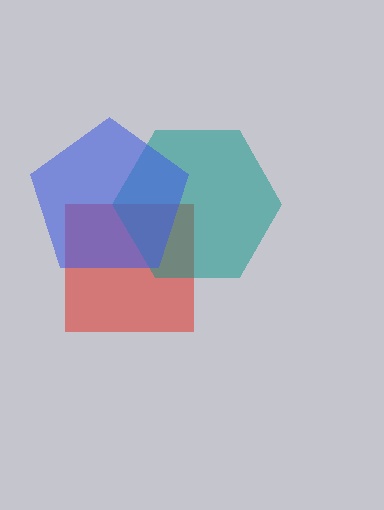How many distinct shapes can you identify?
There are 3 distinct shapes: a red square, a teal hexagon, a blue pentagon.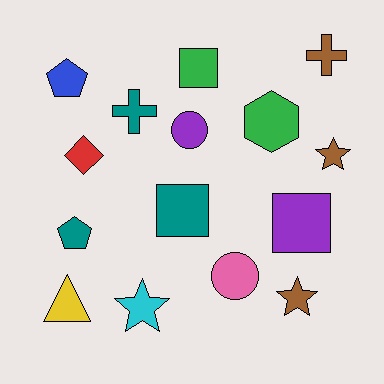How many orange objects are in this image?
There are no orange objects.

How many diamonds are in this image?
There is 1 diamond.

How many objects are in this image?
There are 15 objects.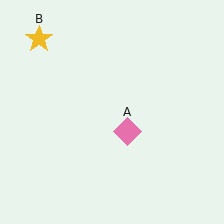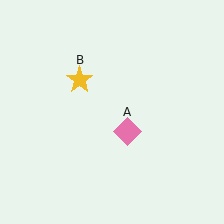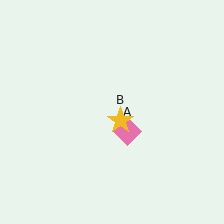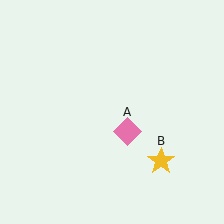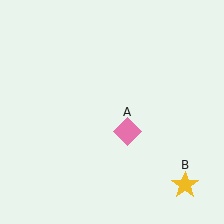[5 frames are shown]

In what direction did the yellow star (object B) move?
The yellow star (object B) moved down and to the right.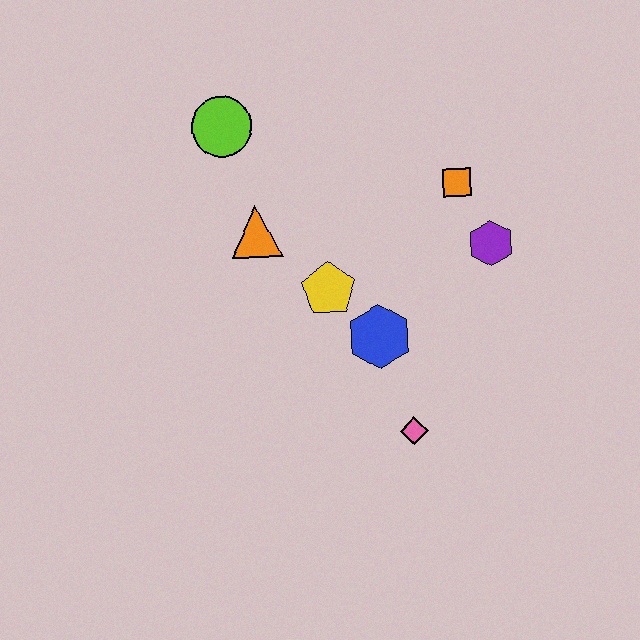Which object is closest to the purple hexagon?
The orange square is closest to the purple hexagon.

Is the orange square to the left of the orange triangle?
No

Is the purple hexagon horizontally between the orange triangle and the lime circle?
No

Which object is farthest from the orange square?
The pink diamond is farthest from the orange square.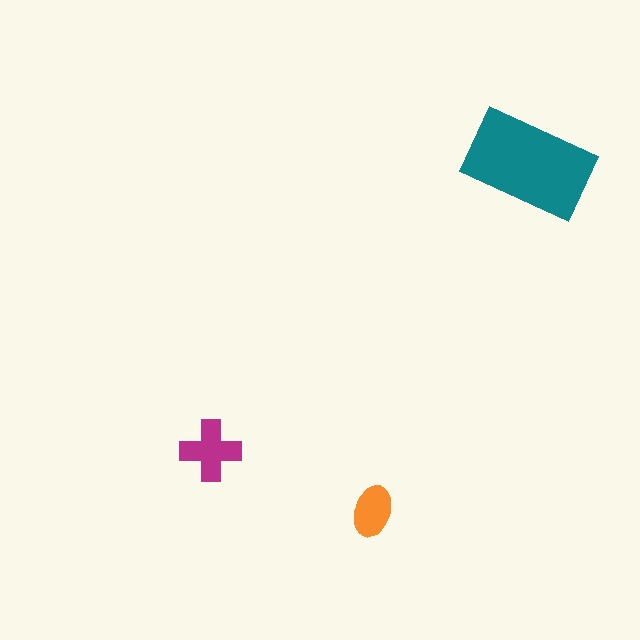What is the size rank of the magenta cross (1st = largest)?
2nd.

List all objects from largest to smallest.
The teal rectangle, the magenta cross, the orange ellipse.